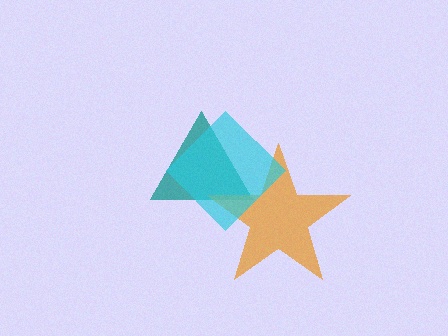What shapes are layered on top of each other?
The layered shapes are: a teal triangle, an orange star, a cyan diamond.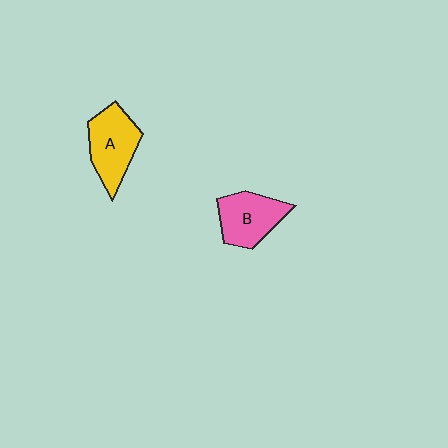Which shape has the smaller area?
Shape B (pink).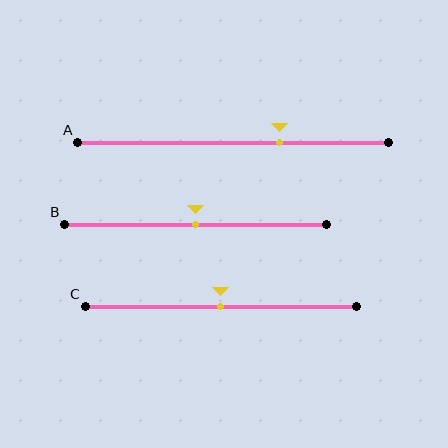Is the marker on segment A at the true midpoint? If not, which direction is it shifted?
No, the marker on segment A is shifted to the right by about 15% of the segment length.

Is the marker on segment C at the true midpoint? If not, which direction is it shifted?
Yes, the marker on segment C is at the true midpoint.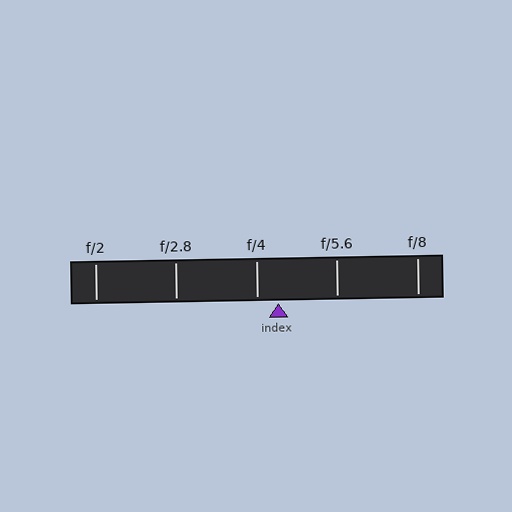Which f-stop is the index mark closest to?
The index mark is closest to f/4.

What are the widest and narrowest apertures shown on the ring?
The widest aperture shown is f/2 and the narrowest is f/8.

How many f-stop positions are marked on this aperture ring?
There are 5 f-stop positions marked.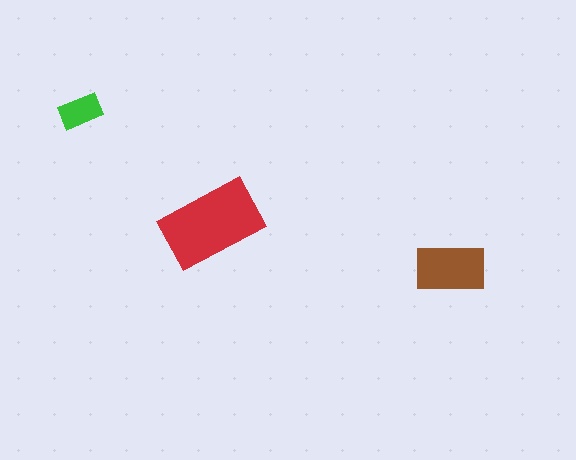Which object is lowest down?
The brown rectangle is bottommost.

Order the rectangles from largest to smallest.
the red one, the brown one, the green one.